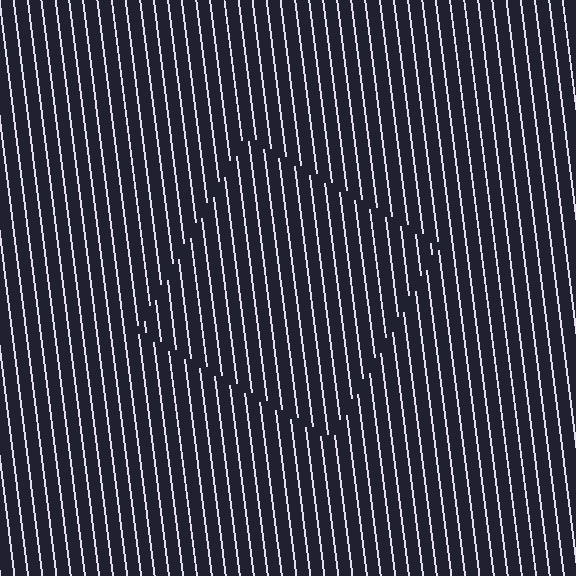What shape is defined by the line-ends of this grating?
An illusory square. The interior of the shape contains the same grating, shifted by half a period — the contour is defined by the phase discontinuity where line-ends from the inner and outer gratings abut.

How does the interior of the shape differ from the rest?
The interior of the shape contains the same grating, shifted by half a period — the contour is defined by the phase discontinuity where line-ends from the inner and outer gratings abut.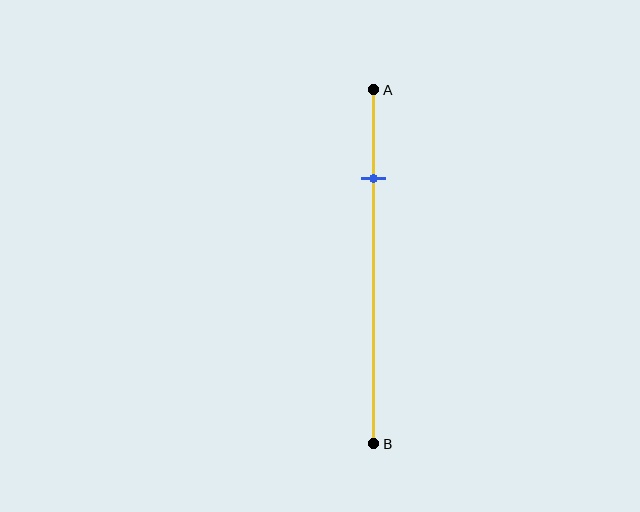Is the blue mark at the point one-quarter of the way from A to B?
Yes, the mark is approximately at the one-quarter point.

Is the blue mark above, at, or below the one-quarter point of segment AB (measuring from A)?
The blue mark is approximately at the one-quarter point of segment AB.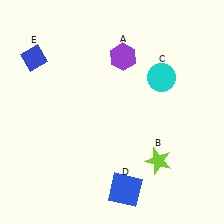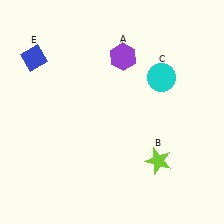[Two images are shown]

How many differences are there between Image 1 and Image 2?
There is 1 difference between the two images.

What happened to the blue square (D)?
The blue square (D) was removed in Image 2. It was in the bottom-right area of Image 1.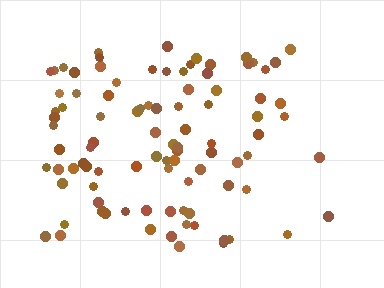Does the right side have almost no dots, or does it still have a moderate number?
Still a moderate number, just noticeably fewer than the left.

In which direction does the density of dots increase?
From right to left, with the left side densest.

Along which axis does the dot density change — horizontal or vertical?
Horizontal.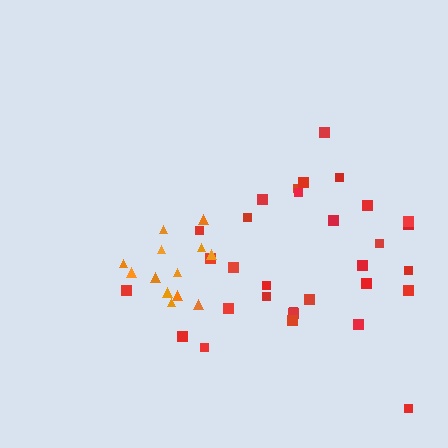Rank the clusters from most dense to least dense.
orange, red.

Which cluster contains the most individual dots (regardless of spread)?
Red (31).